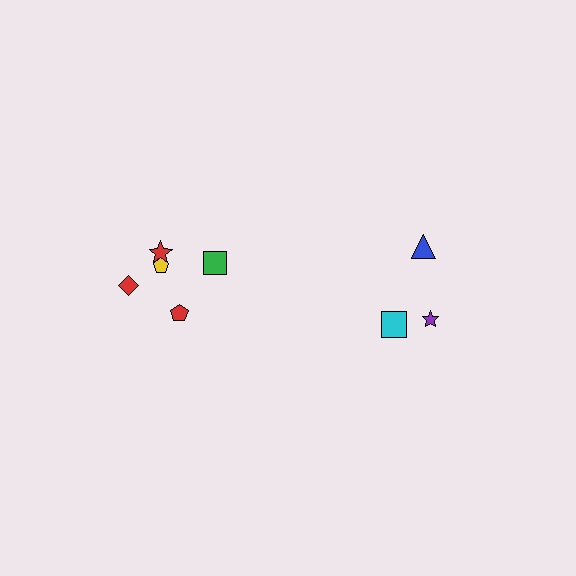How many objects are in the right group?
There are 3 objects.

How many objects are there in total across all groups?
There are 8 objects.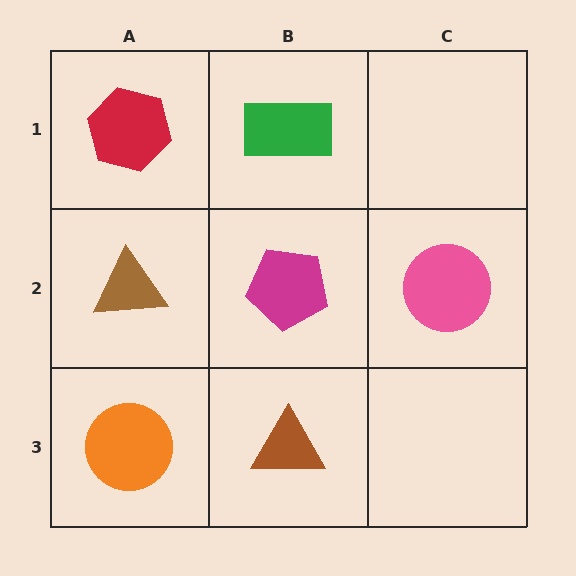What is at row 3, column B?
A brown triangle.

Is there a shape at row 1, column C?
No, that cell is empty.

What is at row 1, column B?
A green rectangle.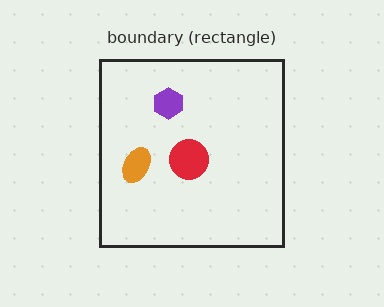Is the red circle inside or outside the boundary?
Inside.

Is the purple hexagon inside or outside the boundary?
Inside.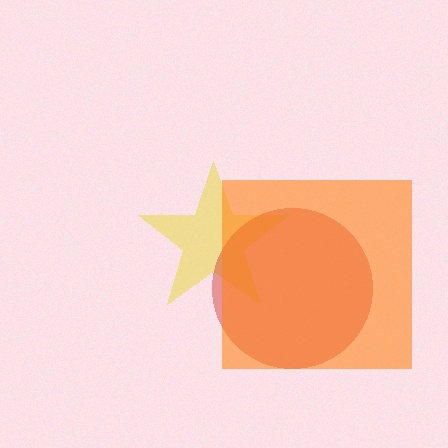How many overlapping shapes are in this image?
There are 3 overlapping shapes in the image.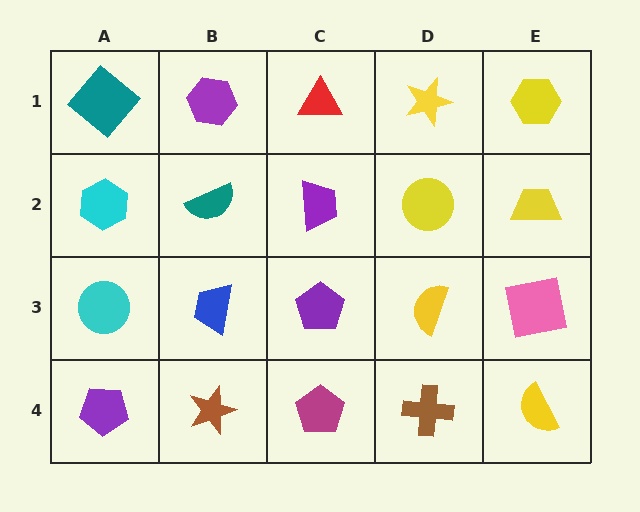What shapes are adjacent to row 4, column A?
A cyan circle (row 3, column A), a brown star (row 4, column B).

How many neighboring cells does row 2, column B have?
4.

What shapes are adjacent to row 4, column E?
A pink square (row 3, column E), a brown cross (row 4, column D).